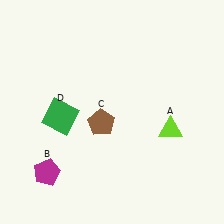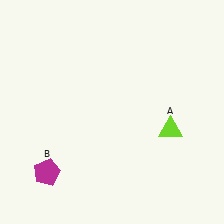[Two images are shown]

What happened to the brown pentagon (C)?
The brown pentagon (C) was removed in Image 2. It was in the bottom-left area of Image 1.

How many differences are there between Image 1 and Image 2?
There are 2 differences between the two images.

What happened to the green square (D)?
The green square (D) was removed in Image 2. It was in the bottom-left area of Image 1.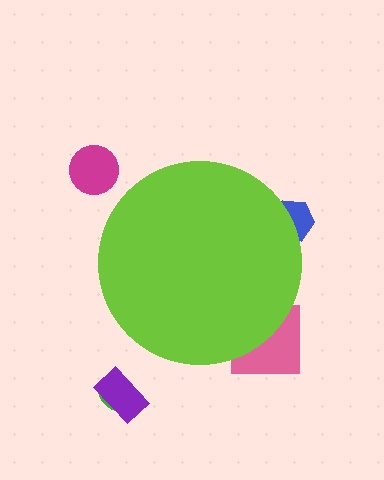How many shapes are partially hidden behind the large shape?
2 shapes are partially hidden.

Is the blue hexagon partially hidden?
Yes, the blue hexagon is partially hidden behind the lime circle.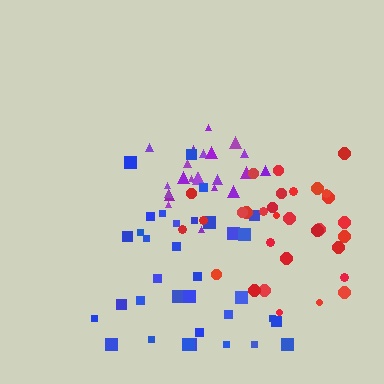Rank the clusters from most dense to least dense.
purple, red, blue.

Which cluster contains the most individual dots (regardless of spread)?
Blue (34).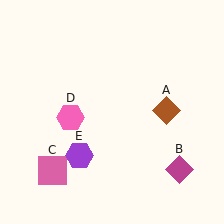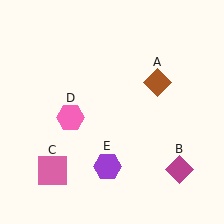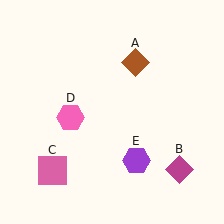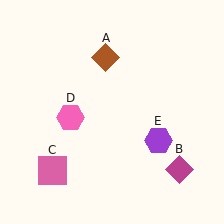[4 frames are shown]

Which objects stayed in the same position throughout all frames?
Magenta diamond (object B) and pink square (object C) and pink hexagon (object D) remained stationary.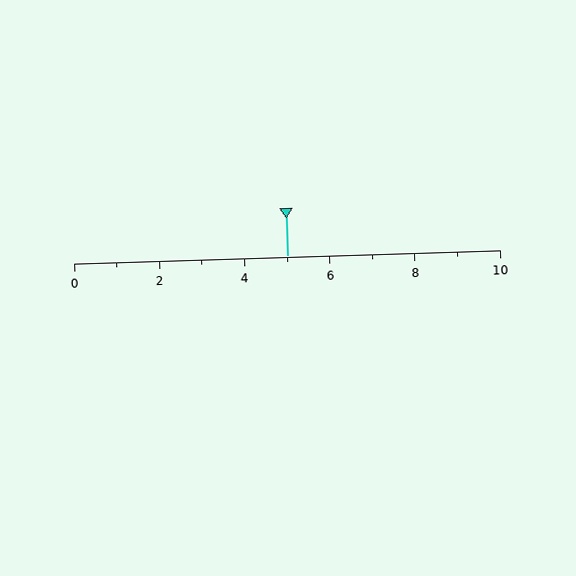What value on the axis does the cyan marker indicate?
The marker indicates approximately 5.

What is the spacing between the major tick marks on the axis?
The major ticks are spaced 2 apart.